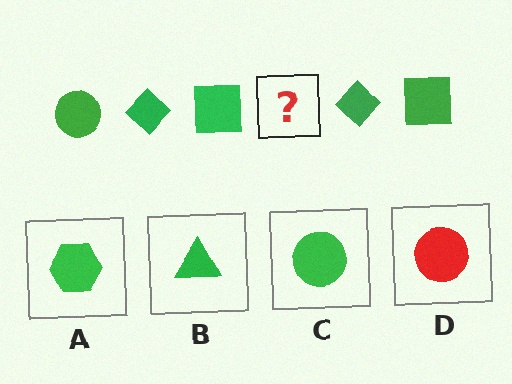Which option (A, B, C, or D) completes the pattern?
C.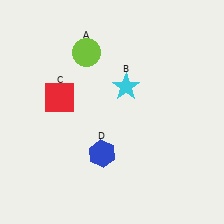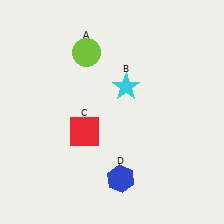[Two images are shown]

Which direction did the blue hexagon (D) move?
The blue hexagon (D) moved down.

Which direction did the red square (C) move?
The red square (C) moved down.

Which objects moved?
The objects that moved are: the red square (C), the blue hexagon (D).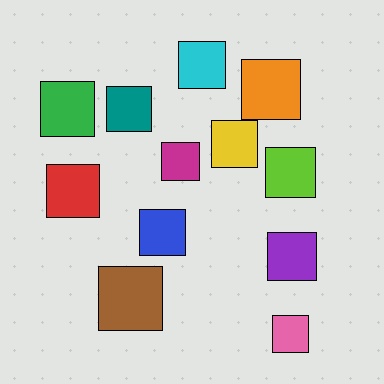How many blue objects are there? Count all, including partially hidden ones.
There is 1 blue object.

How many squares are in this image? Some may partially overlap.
There are 12 squares.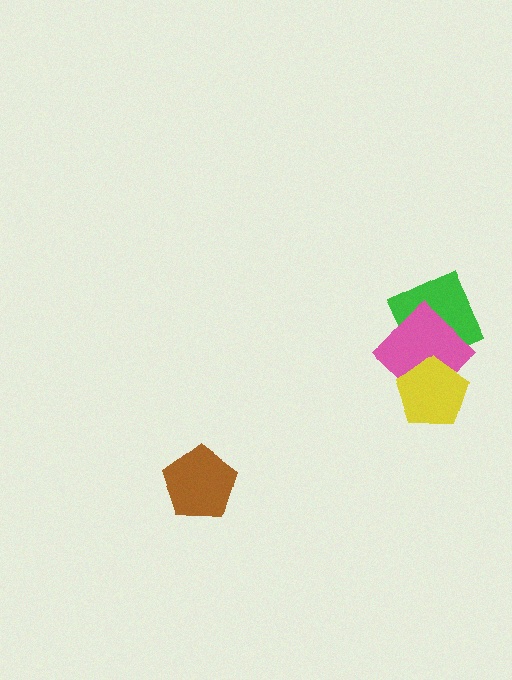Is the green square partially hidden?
Yes, it is partially covered by another shape.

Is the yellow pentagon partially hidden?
No, no other shape covers it.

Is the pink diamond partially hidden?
Yes, it is partially covered by another shape.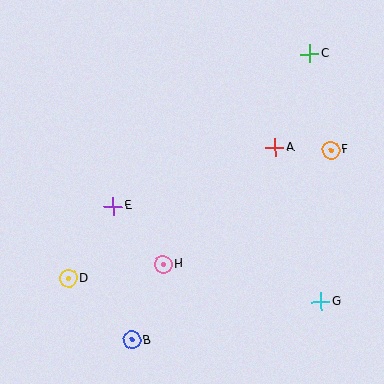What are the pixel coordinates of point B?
Point B is at (132, 340).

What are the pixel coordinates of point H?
Point H is at (163, 264).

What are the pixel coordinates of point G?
Point G is at (321, 301).